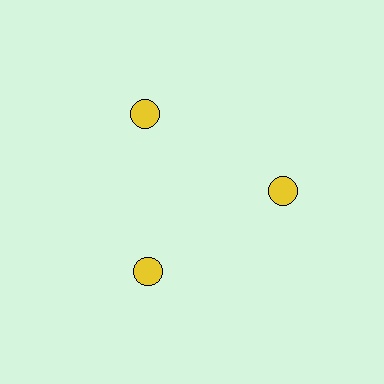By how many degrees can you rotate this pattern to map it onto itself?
The pattern maps onto itself every 120 degrees of rotation.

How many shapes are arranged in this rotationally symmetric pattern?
There are 3 shapes, arranged in 3 groups of 1.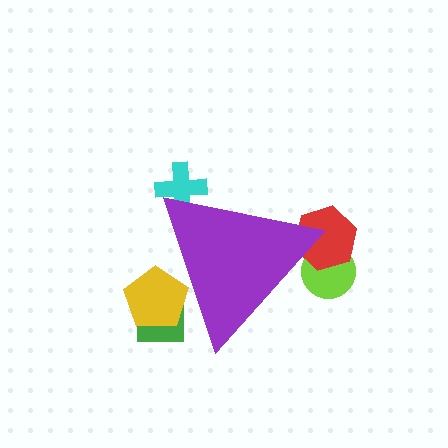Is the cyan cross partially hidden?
Yes, the cyan cross is partially hidden behind the purple triangle.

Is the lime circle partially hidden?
Yes, the lime circle is partially hidden behind the purple triangle.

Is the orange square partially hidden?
Yes, the orange square is partially hidden behind the purple triangle.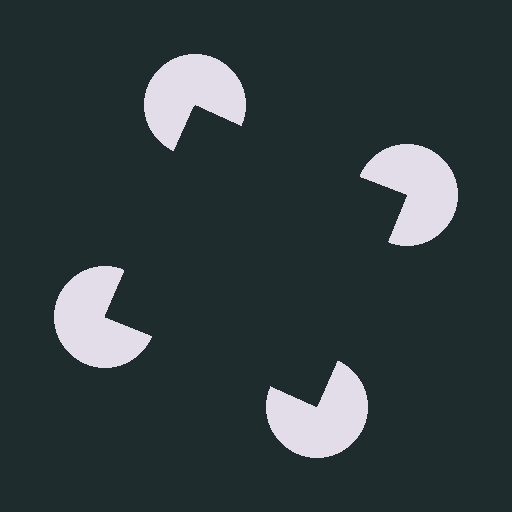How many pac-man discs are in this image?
There are 4 — one at each vertex of the illusory square.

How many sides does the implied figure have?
4 sides.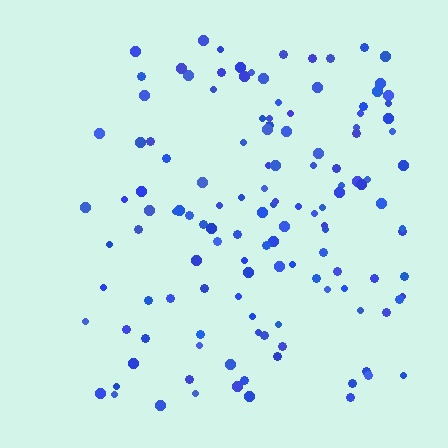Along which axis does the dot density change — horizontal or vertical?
Horizontal.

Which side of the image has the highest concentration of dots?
The right.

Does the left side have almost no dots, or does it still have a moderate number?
Still a moderate number, just noticeably fewer than the right.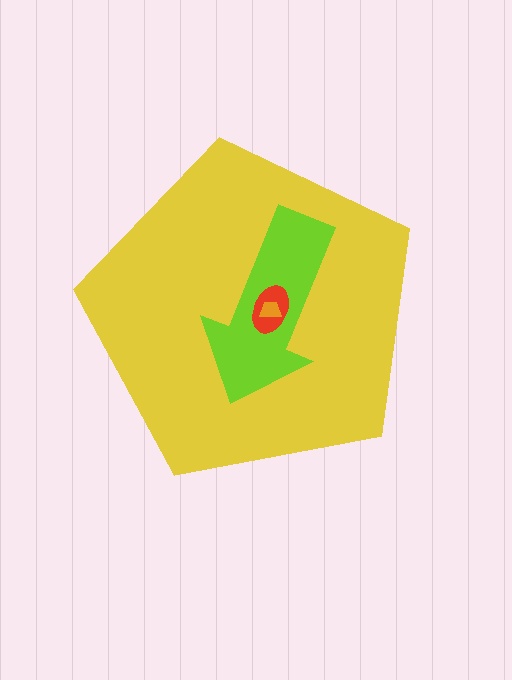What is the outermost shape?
The yellow pentagon.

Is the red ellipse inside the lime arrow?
Yes.